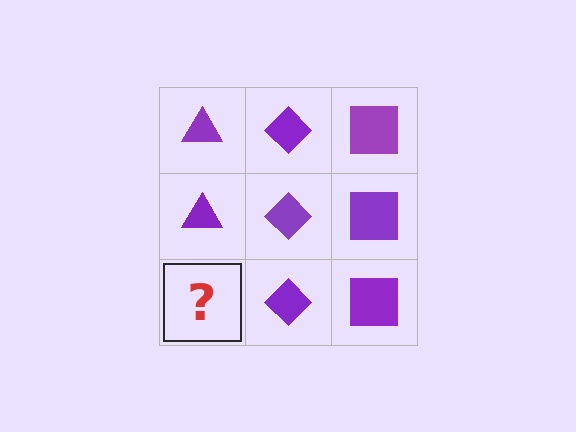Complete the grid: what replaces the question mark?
The question mark should be replaced with a purple triangle.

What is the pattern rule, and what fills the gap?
The rule is that each column has a consistent shape. The gap should be filled with a purple triangle.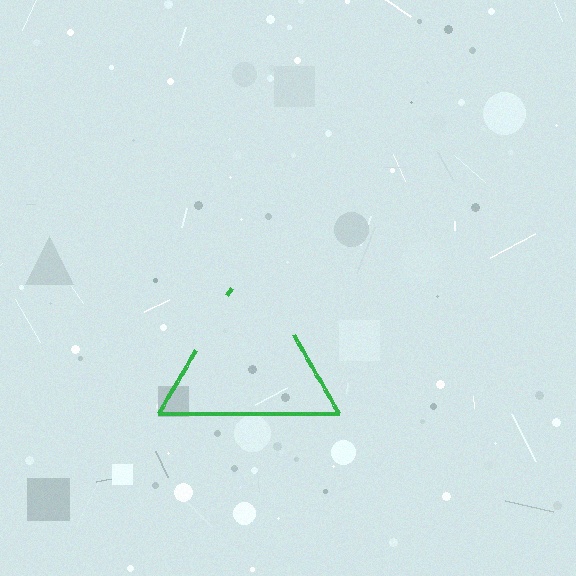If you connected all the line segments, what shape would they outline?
They would outline a triangle.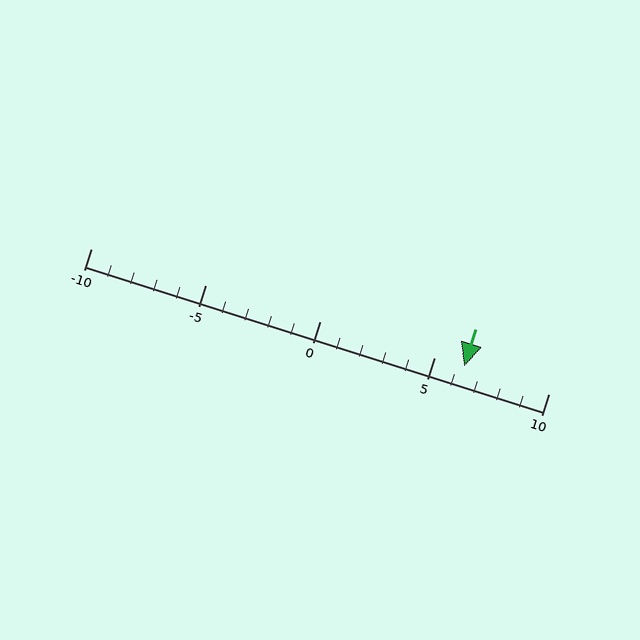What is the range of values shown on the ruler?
The ruler shows values from -10 to 10.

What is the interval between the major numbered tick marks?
The major tick marks are spaced 5 units apart.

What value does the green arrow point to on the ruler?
The green arrow points to approximately 6.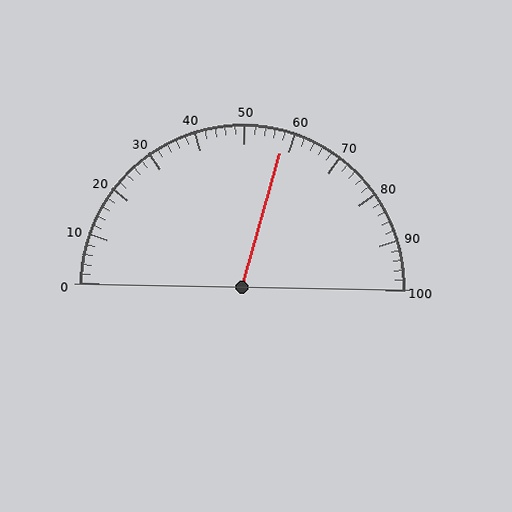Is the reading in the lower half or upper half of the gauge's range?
The reading is in the upper half of the range (0 to 100).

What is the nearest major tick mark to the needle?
The nearest major tick mark is 60.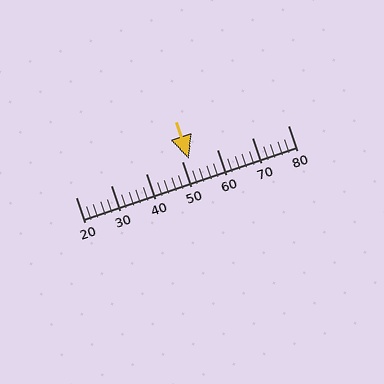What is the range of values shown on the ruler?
The ruler shows values from 20 to 80.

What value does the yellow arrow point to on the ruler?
The yellow arrow points to approximately 52.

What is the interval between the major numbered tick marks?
The major tick marks are spaced 10 units apart.